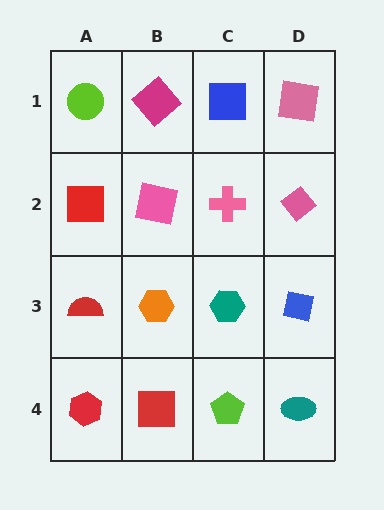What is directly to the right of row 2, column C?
A pink diamond.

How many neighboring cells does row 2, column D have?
3.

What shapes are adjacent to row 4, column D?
A blue square (row 3, column D), a lime pentagon (row 4, column C).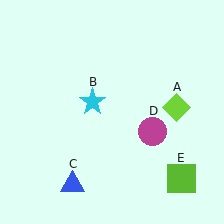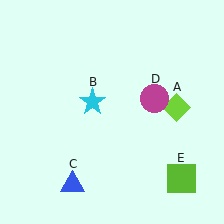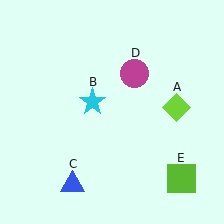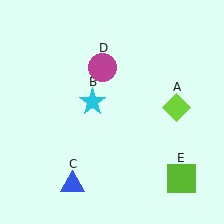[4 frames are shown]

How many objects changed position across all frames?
1 object changed position: magenta circle (object D).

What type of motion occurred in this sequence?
The magenta circle (object D) rotated counterclockwise around the center of the scene.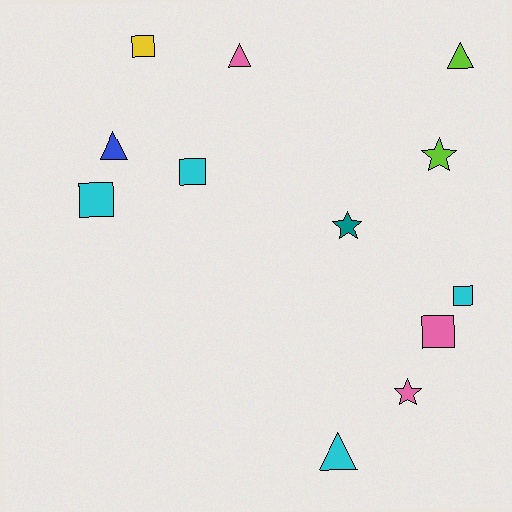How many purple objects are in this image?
There are no purple objects.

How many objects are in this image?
There are 12 objects.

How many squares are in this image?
There are 5 squares.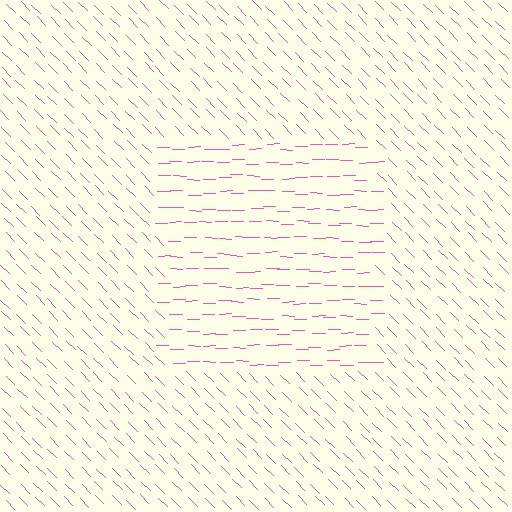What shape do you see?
I see a rectangle.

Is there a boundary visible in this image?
Yes, there is a texture boundary formed by a change in line orientation.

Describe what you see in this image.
The image is filled with small pink line segments. A rectangle region in the image has lines oriented differently from the surrounding lines, creating a visible texture boundary.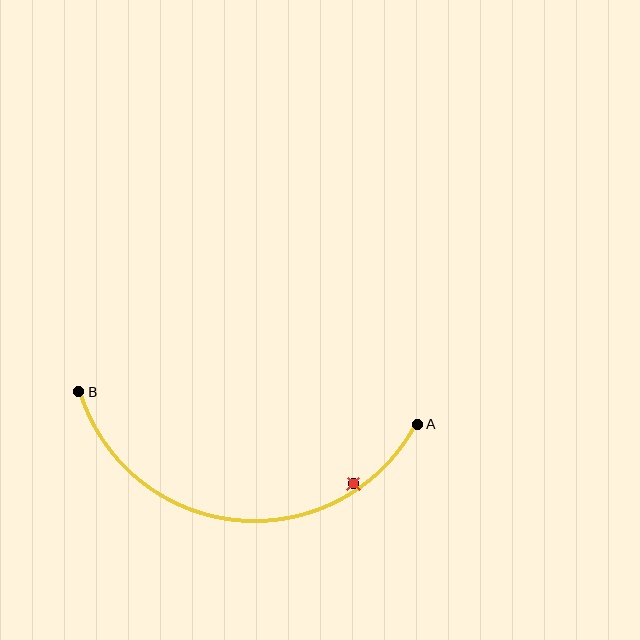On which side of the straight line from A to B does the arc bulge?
The arc bulges below the straight line connecting A and B.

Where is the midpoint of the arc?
The arc midpoint is the point on the curve farthest from the straight line joining A and B. It sits below that line.